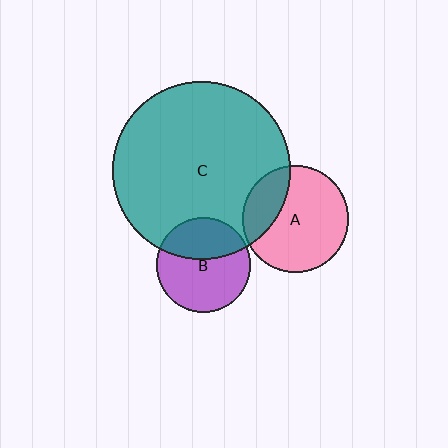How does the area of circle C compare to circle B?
Approximately 3.6 times.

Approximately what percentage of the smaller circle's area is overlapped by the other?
Approximately 25%.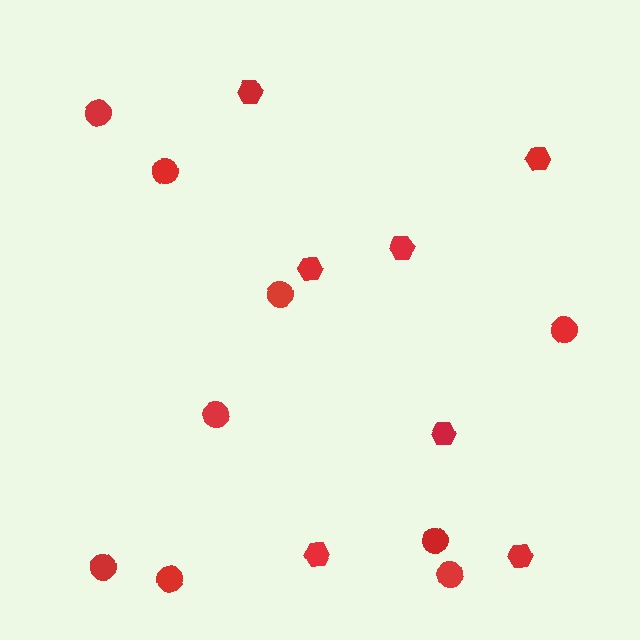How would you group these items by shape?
There are 2 groups: one group of hexagons (7) and one group of circles (9).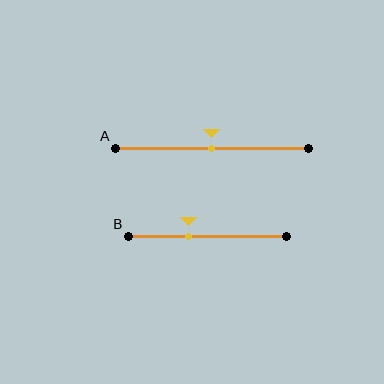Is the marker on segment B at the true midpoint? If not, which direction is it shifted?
No, the marker on segment B is shifted to the left by about 12% of the segment length.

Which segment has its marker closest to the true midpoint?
Segment A has its marker closest to the true midpoint.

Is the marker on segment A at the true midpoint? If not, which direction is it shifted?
Yes, the marker on segment A is at the true midpoint.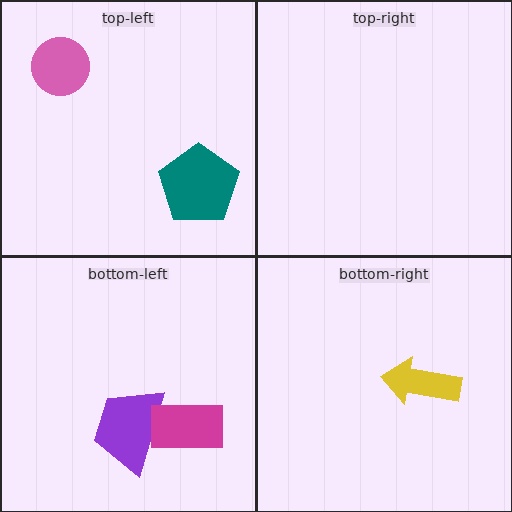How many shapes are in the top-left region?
2.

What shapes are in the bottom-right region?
The yellow arrow.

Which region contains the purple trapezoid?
The bottom-left region.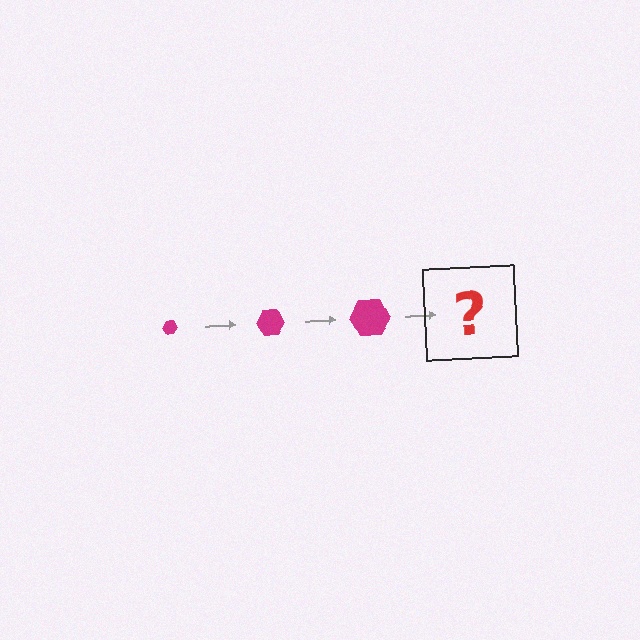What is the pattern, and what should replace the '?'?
The pattern is that the hexagon gets progressively larger each step. The '?' should be a magenta hexagon, larger than the previous one.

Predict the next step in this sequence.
The next step is a magenta hexagon, larger than the previous one.